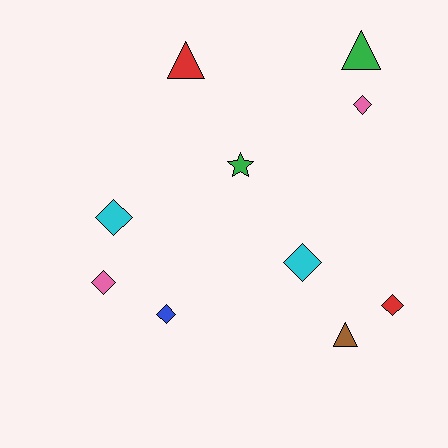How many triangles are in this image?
There are 3 triangles.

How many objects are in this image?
There are 10 objects.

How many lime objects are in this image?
There are no lime objects.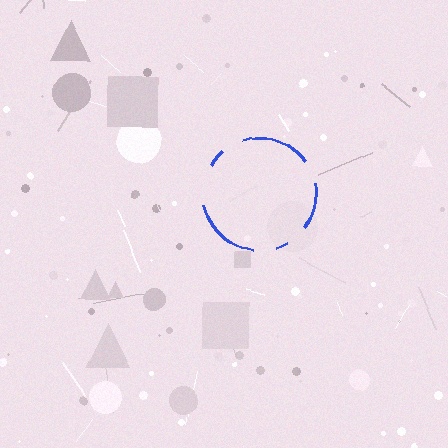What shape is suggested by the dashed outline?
The dashed outline suggests a circle.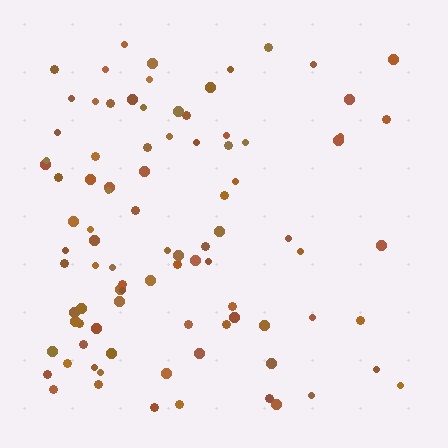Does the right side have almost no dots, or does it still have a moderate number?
Still a moderate number, just noticeably fewer than the left.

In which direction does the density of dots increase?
From right to left, with the left side densest.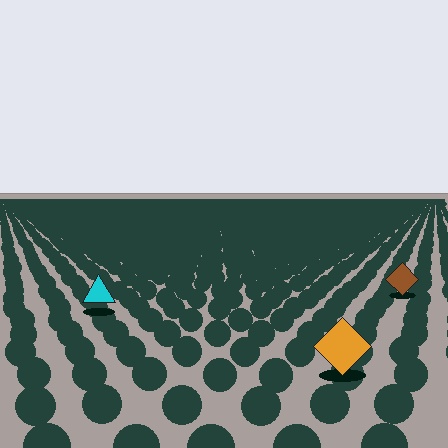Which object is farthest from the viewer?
The brown diamond is farthest from the viewer. It appears smaller and the ground texture around it is denser.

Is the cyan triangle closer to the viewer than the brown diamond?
Yes. The cyan triangle is closer — you can tell from the texture gradient: the ground texture is coarser near it.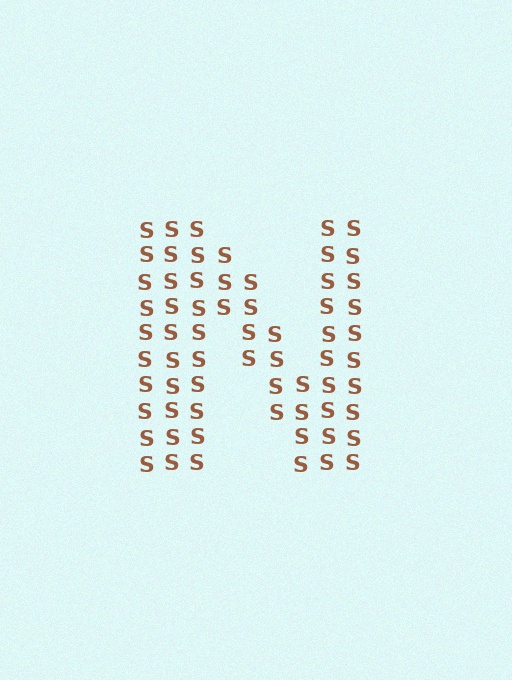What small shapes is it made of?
It is made of small letter S's.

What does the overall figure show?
The overall figure shows the letter N.